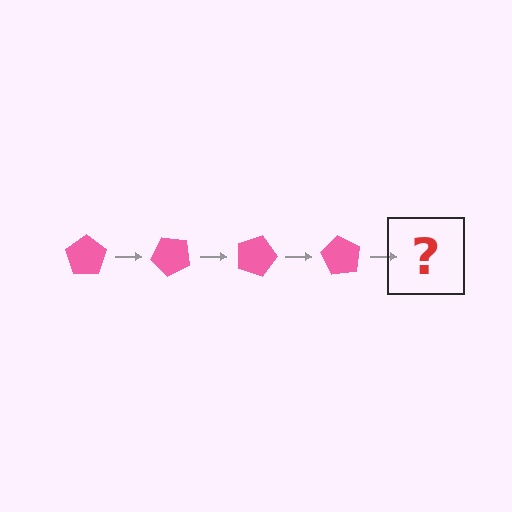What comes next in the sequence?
The next element should be a pink pentagon rotated 180 degrees.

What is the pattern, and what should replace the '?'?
The pattern is that the pentagon rotates 45 degrees each step. The '?' should be a pink pentagon rotated 180 degrees.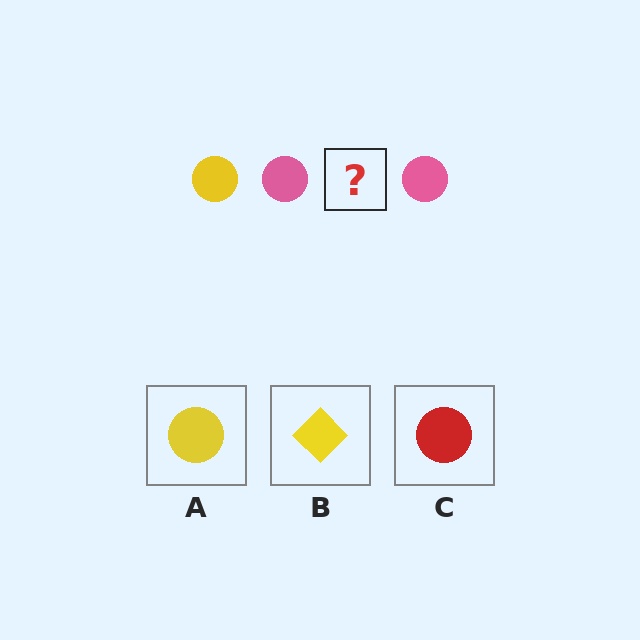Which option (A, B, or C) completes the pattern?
A.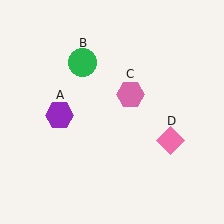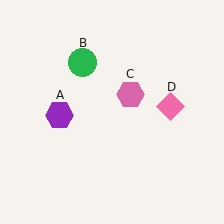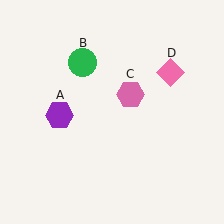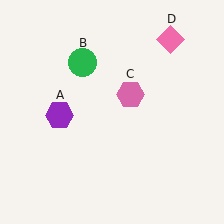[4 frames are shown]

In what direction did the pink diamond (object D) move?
The pink diamond (object D) moved up.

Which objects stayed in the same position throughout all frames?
Purple hexagon (object A) and green circle (object B) and pink hexagon (object C) remained stationary.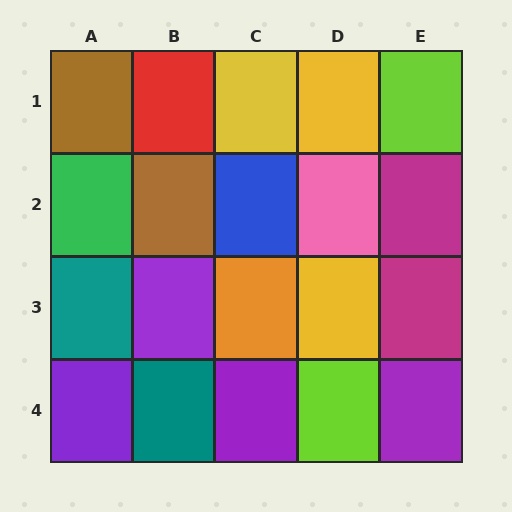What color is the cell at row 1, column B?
Red.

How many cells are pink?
1 cell is pink.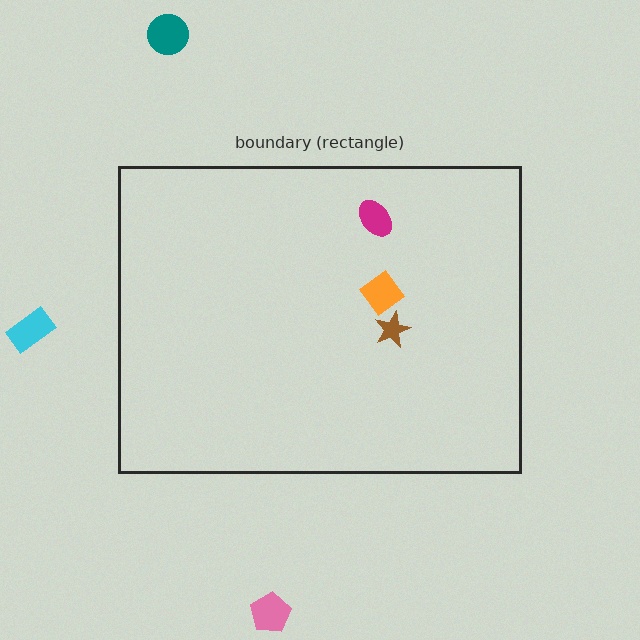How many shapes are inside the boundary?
3 inside, 3 outside.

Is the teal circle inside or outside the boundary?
Outside.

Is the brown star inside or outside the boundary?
Inside.